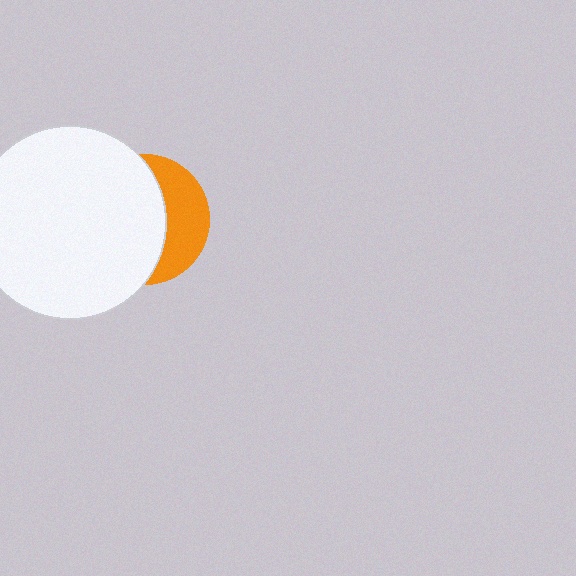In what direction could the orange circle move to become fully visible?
The orange circle could move right. That would shift it out from behind the white circle entirely.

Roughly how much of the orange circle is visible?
A small part of it is visible (roughly 36%).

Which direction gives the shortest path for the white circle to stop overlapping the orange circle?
Moving left gives the shortest separation.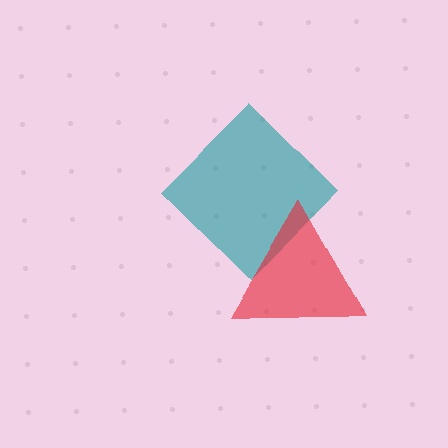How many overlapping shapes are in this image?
There are 2 overlapping shapes in the image.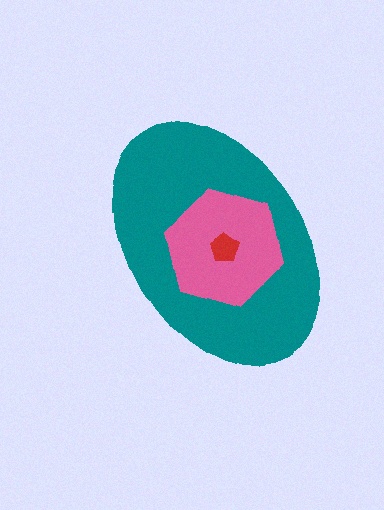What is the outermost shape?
The teal ellipse.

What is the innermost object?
The red pentagon.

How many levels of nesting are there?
3.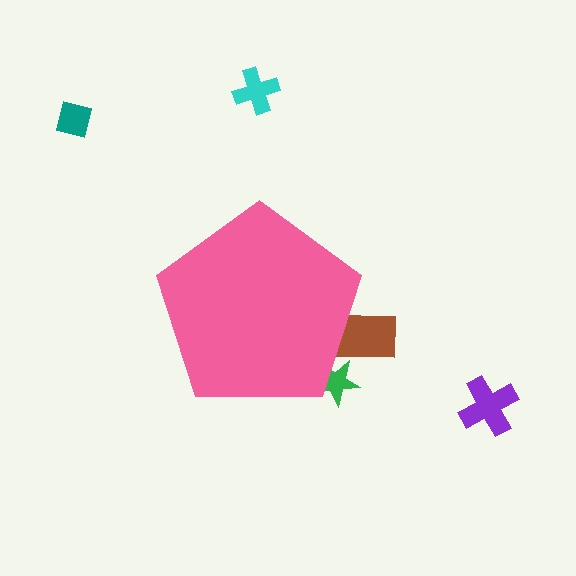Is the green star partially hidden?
Yes, the green star is partially hidden behind the pink pentagon.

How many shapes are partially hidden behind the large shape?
2 shapes are partially hidden.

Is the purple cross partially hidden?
No, the purple cross is fully visible.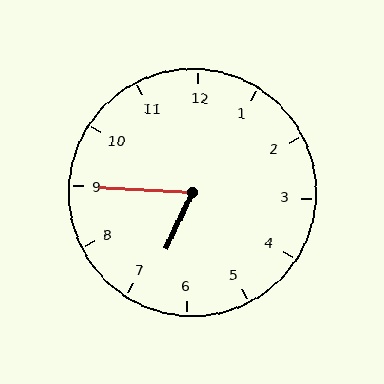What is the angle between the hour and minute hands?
Approximately 68 degrees.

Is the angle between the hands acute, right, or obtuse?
It is acute.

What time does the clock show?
6:45.